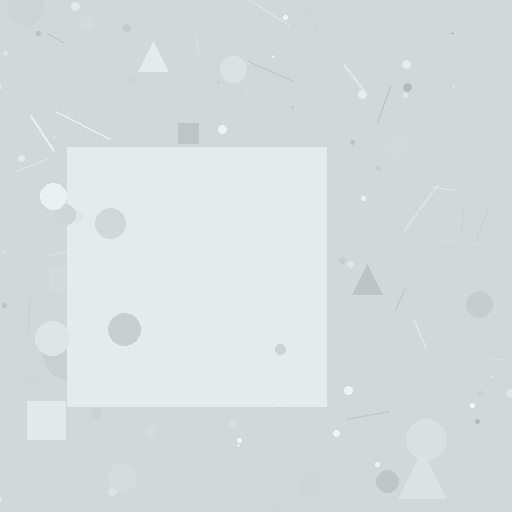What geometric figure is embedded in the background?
A square is embedded in the background.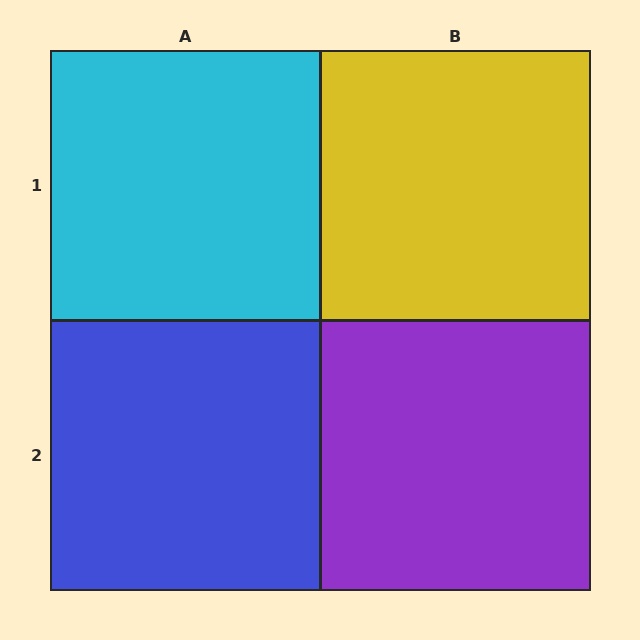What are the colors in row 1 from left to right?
Cyan, yellow.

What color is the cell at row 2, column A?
Blue.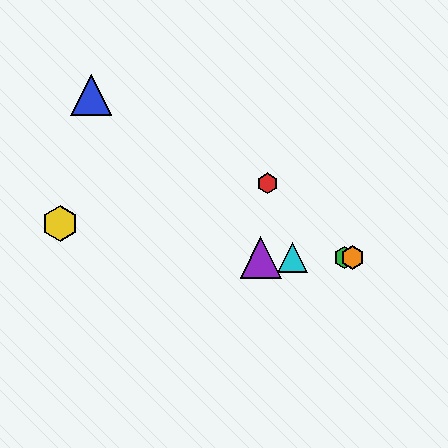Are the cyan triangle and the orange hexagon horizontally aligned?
Yes, both are at y≈257.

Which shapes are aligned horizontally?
The green hexagon, the purple triangle, the orange hexagon, the cyan triangle are aligned horizontally.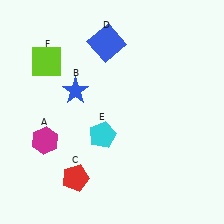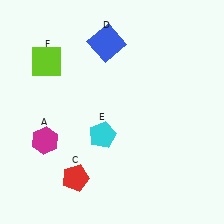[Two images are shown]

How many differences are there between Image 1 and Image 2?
There is 1 difference between the two images.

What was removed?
The blue star (B) was removed in Image 2.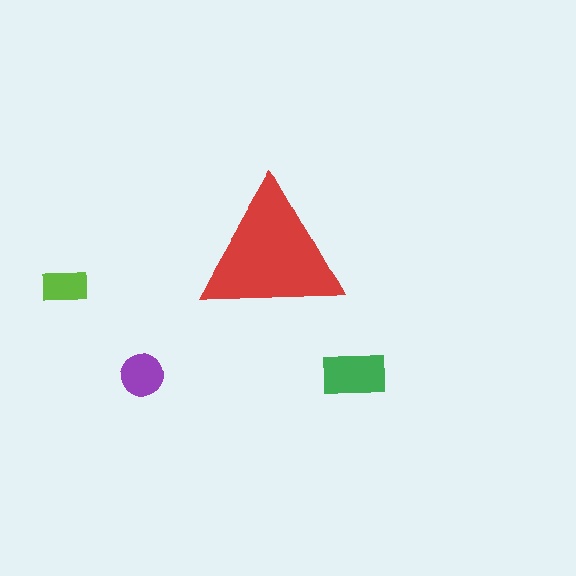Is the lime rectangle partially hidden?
No, the lime rectangle is fully visible.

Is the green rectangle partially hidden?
No, the green rectangle is fully visible.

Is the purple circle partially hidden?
No, the purple circle is fully visible.